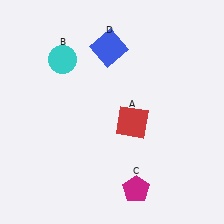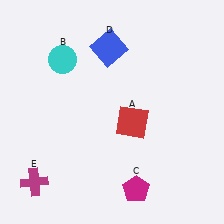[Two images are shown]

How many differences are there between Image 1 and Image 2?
There is 1 difference between the two images.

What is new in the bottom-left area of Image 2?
A magenta cross (E) was added in the bottom-left area of Image 2.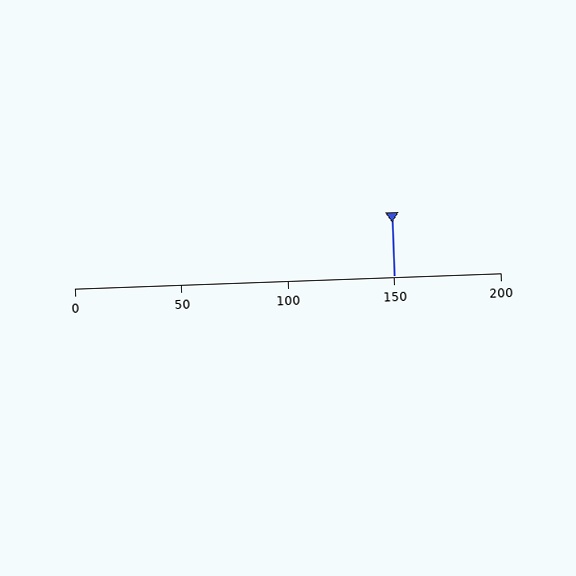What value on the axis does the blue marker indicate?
The marker indicates approximately 150.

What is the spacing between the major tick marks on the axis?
The major ticks are spaced 50 apart.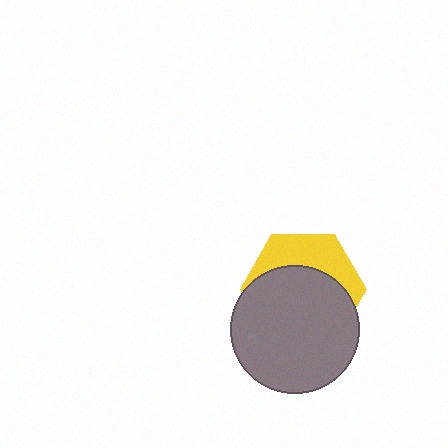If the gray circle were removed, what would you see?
You would see the complete yellow hexagon.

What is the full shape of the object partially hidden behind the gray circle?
The partially hidden object is a yellow hexagon.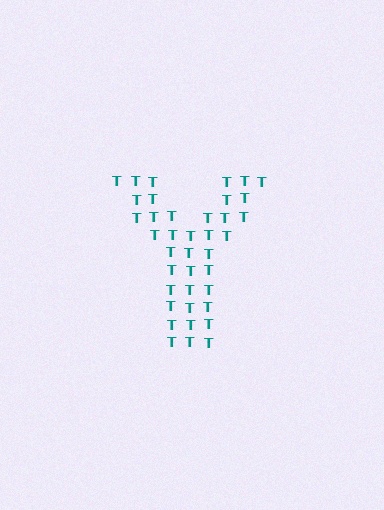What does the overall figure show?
The overall figure shows the letter Y.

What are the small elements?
The small elements are letter T's.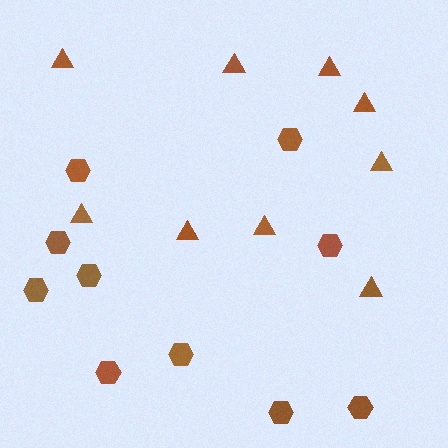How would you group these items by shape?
There are 2 groups: one group of triangles (9) and one group of hexagons (10).